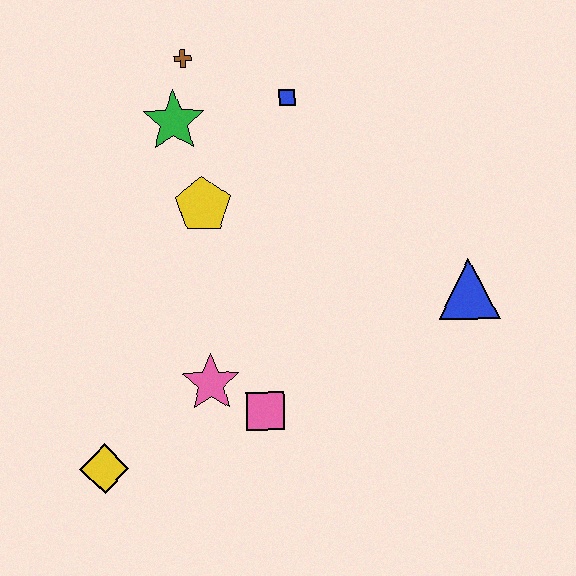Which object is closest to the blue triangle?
The pink square is closest to the blue triangle.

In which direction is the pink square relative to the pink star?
The pink square is to the right of the pink star.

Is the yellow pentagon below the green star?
Yes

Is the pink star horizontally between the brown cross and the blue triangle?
Yes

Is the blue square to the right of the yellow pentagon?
Yes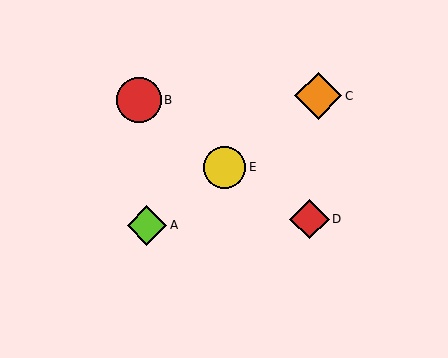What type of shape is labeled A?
Shape A is a lime diamond.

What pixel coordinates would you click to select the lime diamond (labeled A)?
Click at (147, 225) to select the lime diamond A.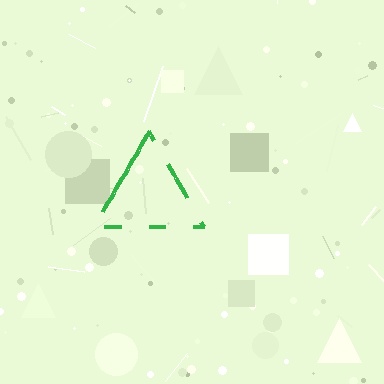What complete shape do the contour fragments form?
The contour fragments form a triangle.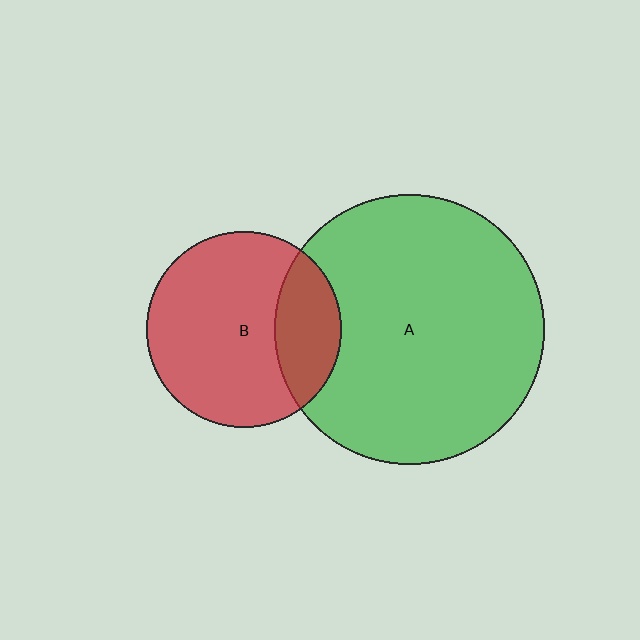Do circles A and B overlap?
Yes.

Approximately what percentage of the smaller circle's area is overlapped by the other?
Approximately 25%.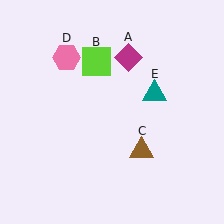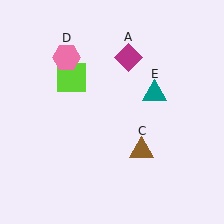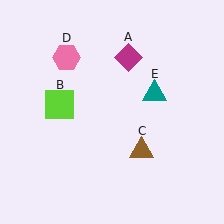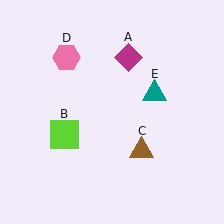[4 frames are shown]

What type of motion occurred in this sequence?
The lime square (object B) rotated counterclockwise around the center of the scene.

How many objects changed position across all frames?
1 object changed position: lime square (object B).